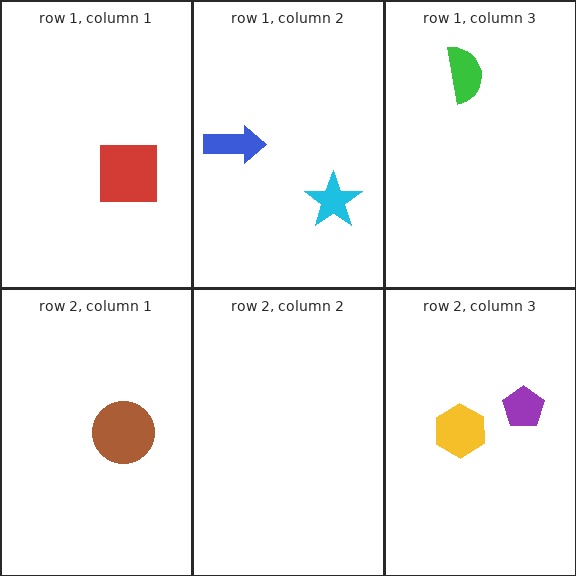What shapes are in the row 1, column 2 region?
The blue arrow, the cyan star.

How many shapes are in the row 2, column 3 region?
2.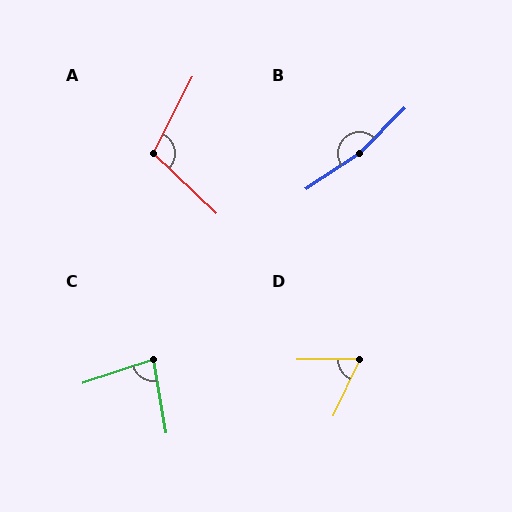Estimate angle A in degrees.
Approximately 106 degrees.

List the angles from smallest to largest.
D (64°), C (81°), A (106°), B (169°).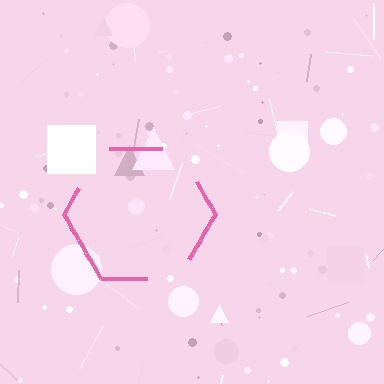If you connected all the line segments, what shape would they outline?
They would outline a hexagon.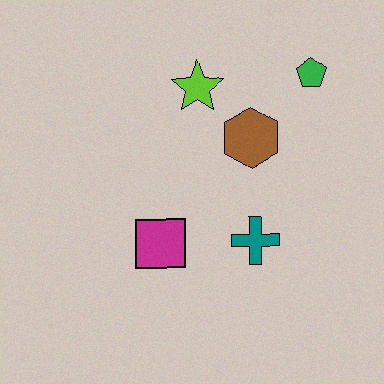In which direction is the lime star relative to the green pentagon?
The lime star is to the left of the green pentagon.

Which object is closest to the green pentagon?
The brown hexagon is closest to the green pentagon.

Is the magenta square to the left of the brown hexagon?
Yes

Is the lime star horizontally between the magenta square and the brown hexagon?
Yes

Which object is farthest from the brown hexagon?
The magenta square is farthest from the brown hexagon.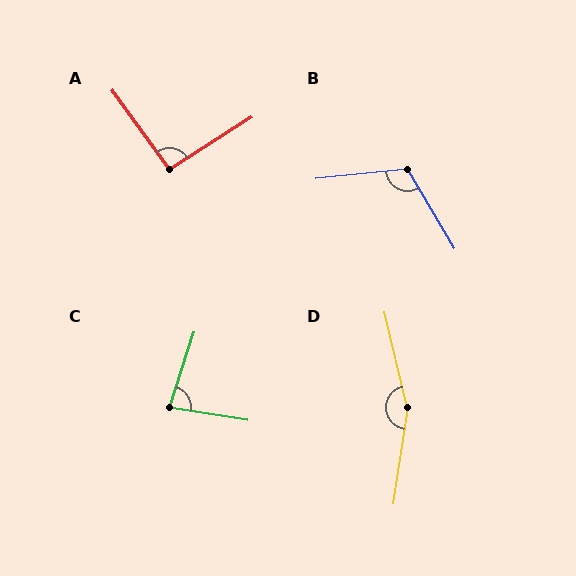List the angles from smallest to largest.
C (81°), A (93°), B (115°), D (158°).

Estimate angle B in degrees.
Approximately 115 degrees.